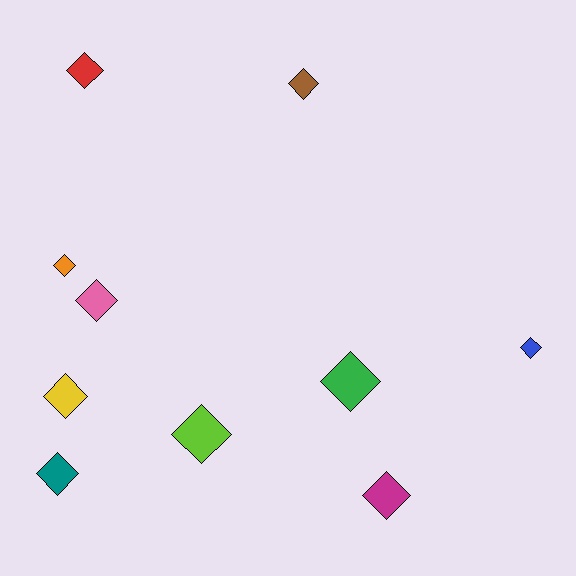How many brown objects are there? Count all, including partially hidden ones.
There is 1 brown object.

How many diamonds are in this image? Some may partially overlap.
There are 10 diamonds.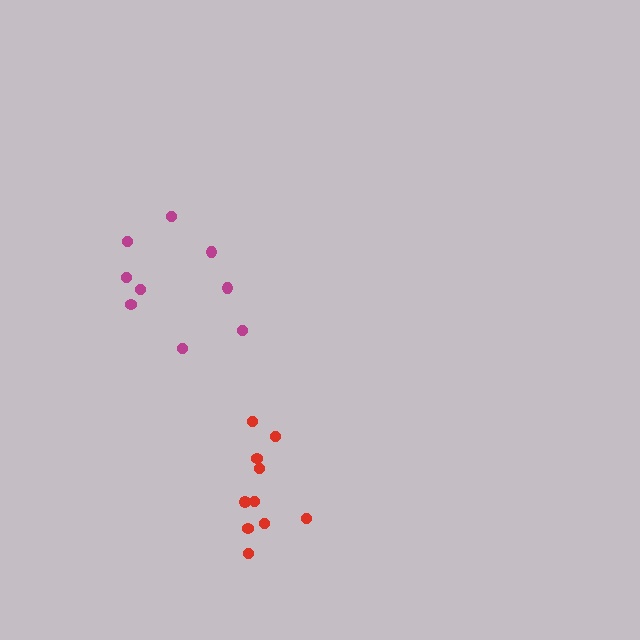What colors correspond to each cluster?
The clusters are colored: red, magenta.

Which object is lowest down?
The red cluster is bottommost.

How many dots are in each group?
Group 1: 10 dots, Group 2: 9 dots (19 total).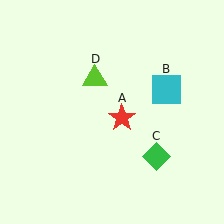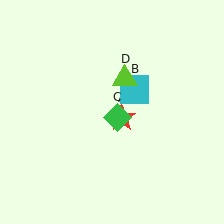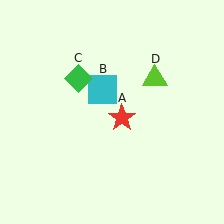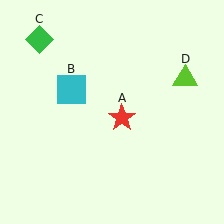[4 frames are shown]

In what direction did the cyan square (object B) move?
The cyan square (object B) moved left.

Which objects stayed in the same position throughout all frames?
Red star (object A) remained stationary.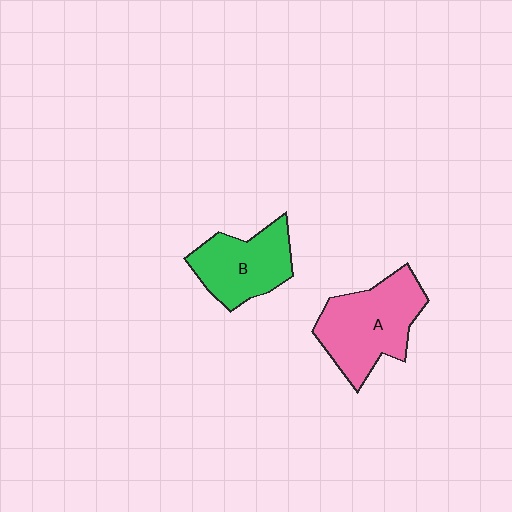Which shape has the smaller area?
Shape B (green).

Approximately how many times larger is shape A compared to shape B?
Approximately 1.3 times.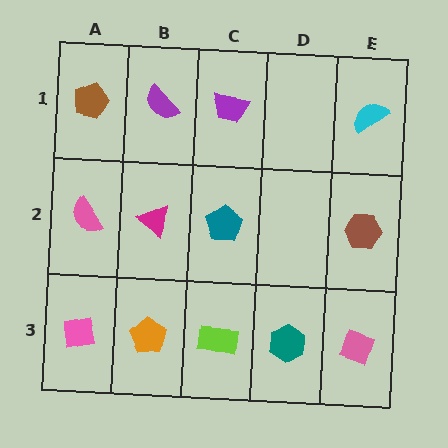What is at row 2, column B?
A magenta triangle.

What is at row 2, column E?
A brown hexagon.